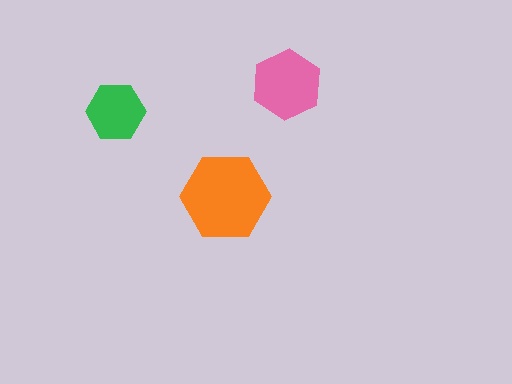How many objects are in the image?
There are 3 objects in the image.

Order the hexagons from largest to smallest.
the orange one, the pink one, the green one.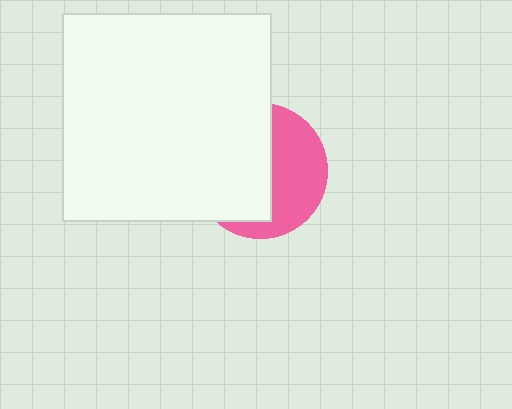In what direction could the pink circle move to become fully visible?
The pink circle could move right. That would shift it out from behind the white square entirely.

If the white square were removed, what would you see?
You would see the complete pink circle.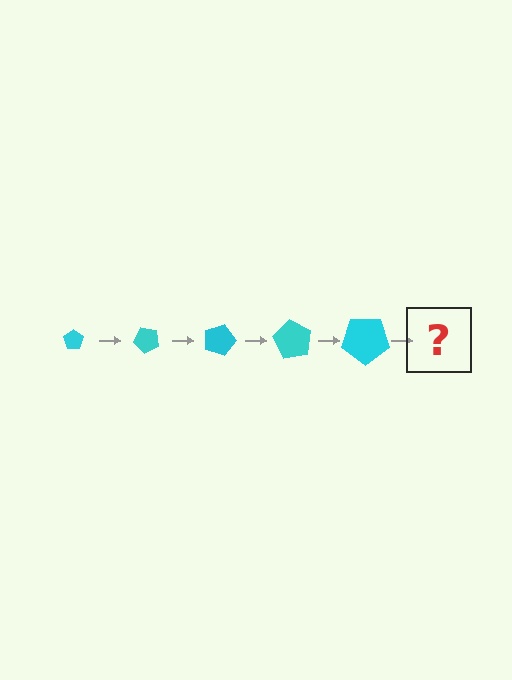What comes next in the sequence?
The next element should be a pentagon, larger than the previous one and rotated 225 degrees from the start.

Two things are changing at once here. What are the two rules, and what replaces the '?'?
The two rules are that the pentagon grows larger each step and it rotates 45 degrees each step. The '?' should be a pentagon, larger than the previous one and rotated 225 degrees from the start.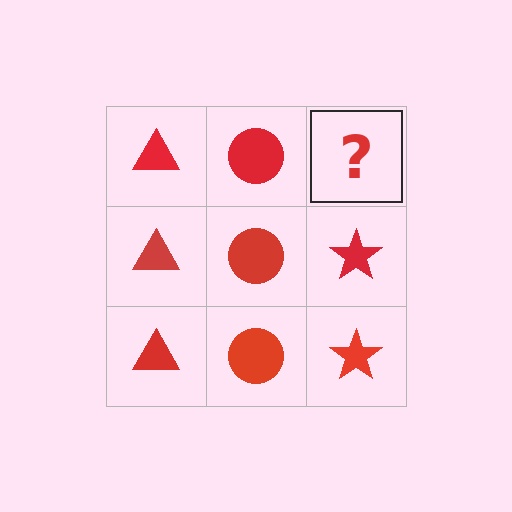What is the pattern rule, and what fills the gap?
The rule is that each column has a consistent shape. The gap should be filled with a red star.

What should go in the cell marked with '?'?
The missing cell should contain a red star.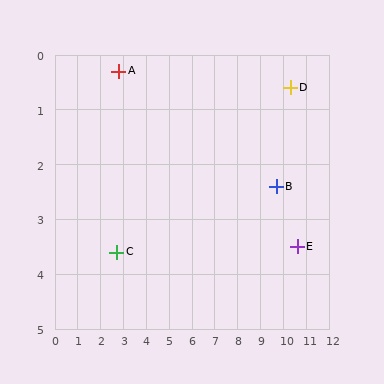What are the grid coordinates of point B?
Point B is at approximately (9.7, 2.4).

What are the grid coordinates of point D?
Point D is at approximately (10.3, 0.6).